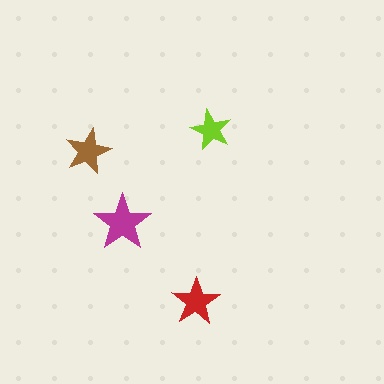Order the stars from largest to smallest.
the magenta one, the red one, the brown one, the lime one.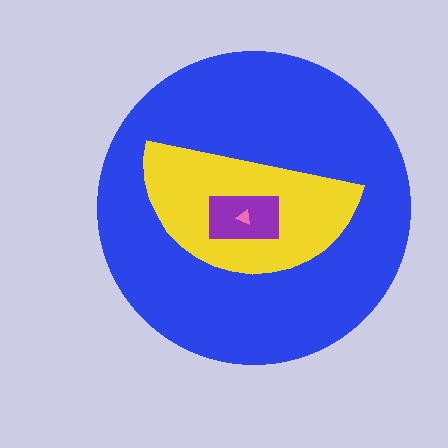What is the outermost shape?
The blue circle.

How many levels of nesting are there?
4.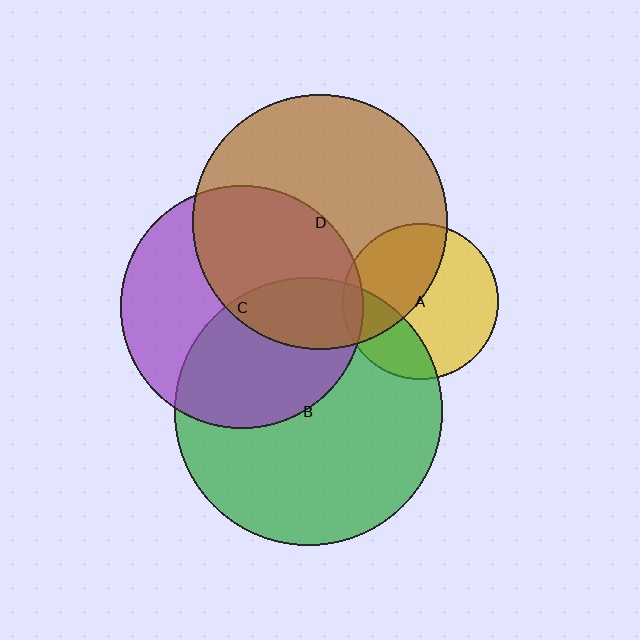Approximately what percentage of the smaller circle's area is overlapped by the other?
Approximately 25%.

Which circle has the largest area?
Circle B (green).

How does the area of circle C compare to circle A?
Approximately 2.4 times.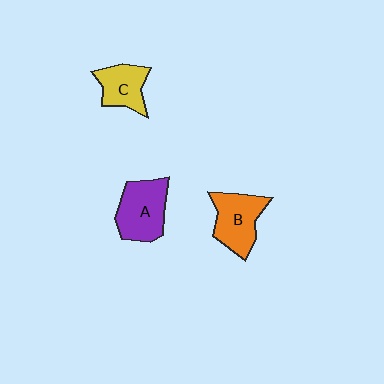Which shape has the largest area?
Shape A (purple).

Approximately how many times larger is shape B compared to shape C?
Approximately 1.3 times.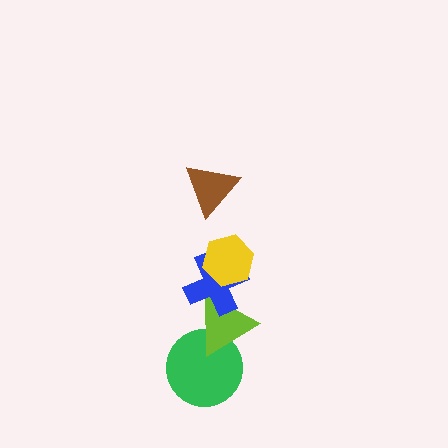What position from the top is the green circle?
The green circle is 5th from the top.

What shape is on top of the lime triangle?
The blue cross is on top of the lime triangle.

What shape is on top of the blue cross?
The yellow hexagon is on top of the blue cross.